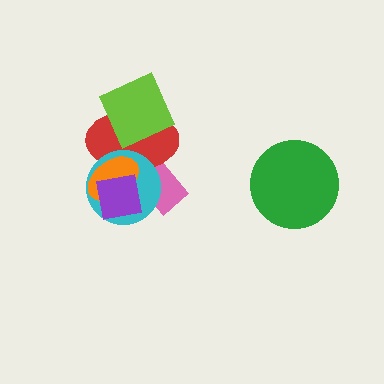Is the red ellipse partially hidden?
Yes, it is partially covered by another shape.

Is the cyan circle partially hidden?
Yes, it is partially covered by another shape.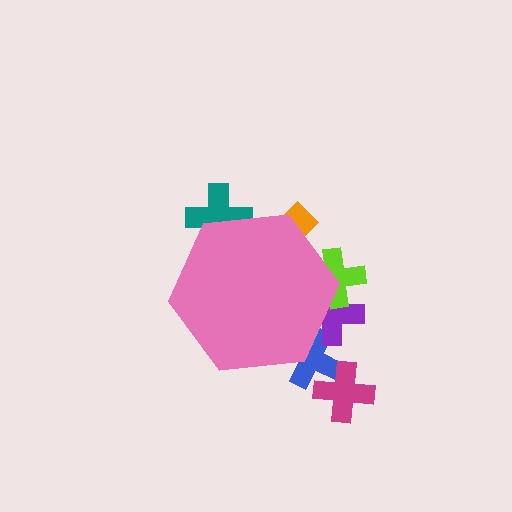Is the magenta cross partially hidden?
No, the magenta cross is fully visible.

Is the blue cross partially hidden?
Yes, the blue cross is partially hidden behind the pink hexagon.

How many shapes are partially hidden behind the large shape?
5 shapes are partially hidden.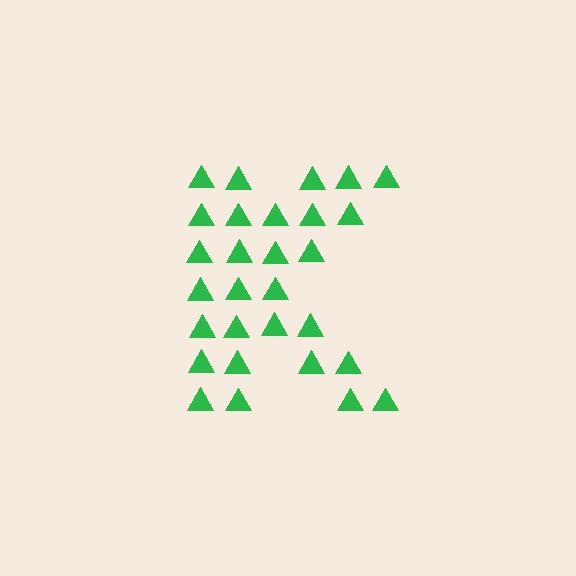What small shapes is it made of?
It is made of small triangles.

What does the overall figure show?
The overall figure shows the letter K.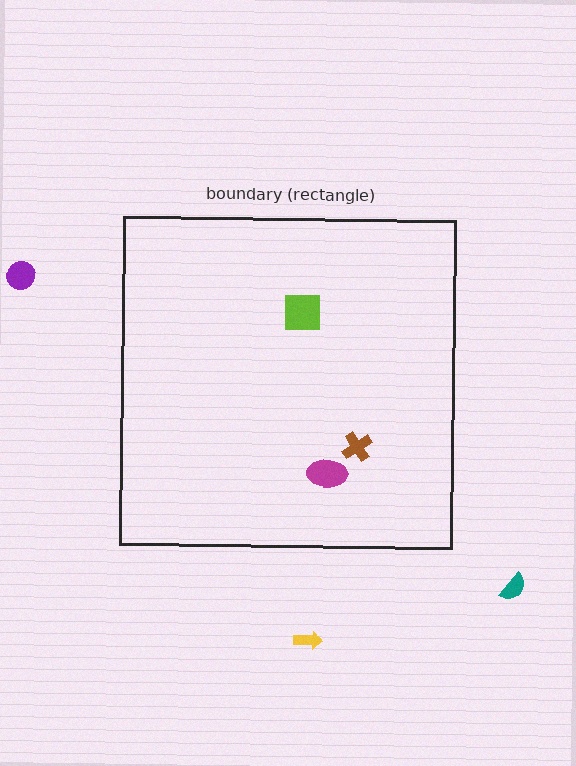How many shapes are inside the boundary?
3 inside, 3 outside.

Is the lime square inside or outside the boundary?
Inside.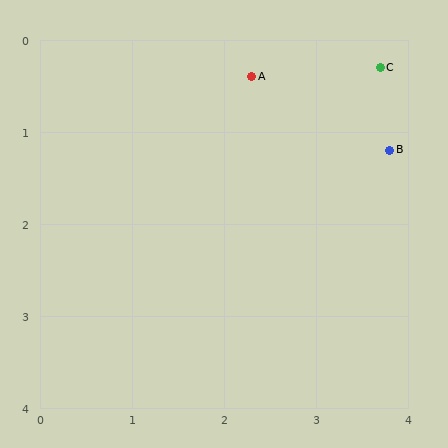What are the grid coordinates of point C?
Point C is at approximately (3.7, 0.3).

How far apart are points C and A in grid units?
Points C and A are about 1.4 grid units apart.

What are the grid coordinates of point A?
Point A is at approximately (2.3, 0.4).